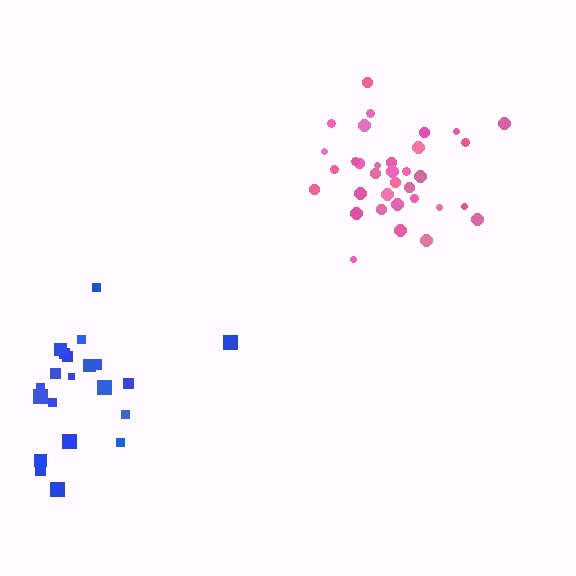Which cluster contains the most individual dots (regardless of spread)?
Pink (34).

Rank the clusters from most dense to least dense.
pink, blue.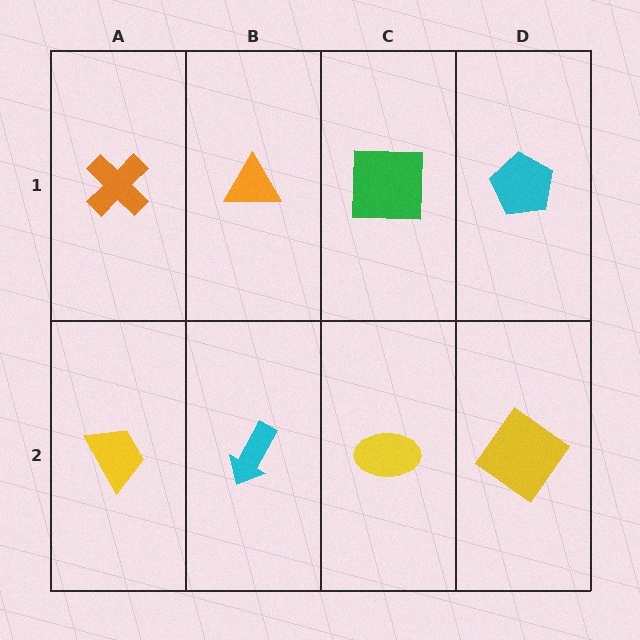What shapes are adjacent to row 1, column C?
A yellow ellipse (row 2, column C), an orange triangle (row 1, column B), a cyan pentagon (row 1, column D).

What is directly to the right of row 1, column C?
A cyan pentagon.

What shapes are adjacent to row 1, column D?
A yellow diamond (row 2, column D), a green square (row 1, column C).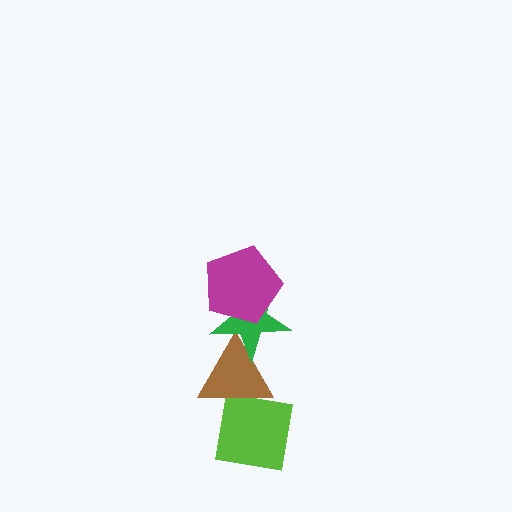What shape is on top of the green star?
The magenta pentagon is on top of the green star.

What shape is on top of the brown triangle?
The green star is on top of the brown triangle.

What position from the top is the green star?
The green star is 2nd from the top.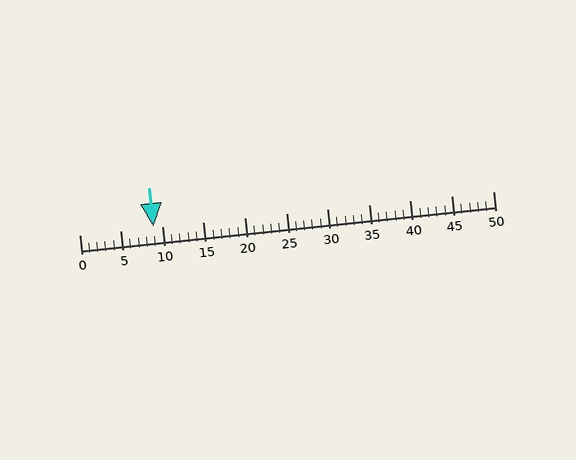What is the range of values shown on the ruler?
The ruler shows values from 0 to 50.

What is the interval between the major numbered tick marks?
The major tick marks are spaced 5 units apart.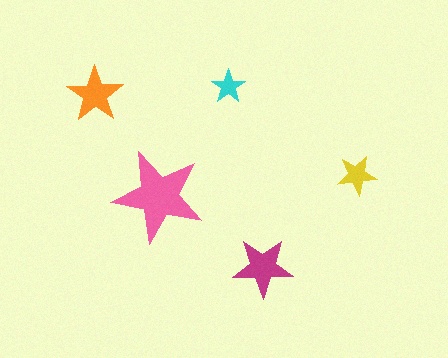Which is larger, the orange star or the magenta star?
The magenta one.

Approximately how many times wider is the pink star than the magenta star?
About 1.5 times wider.